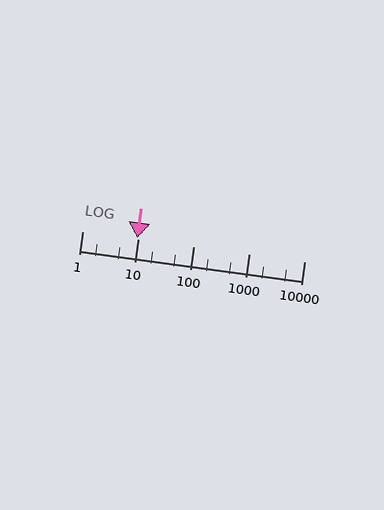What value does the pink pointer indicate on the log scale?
The pointer indicates approximately 9.7.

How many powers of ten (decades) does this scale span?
The scale spans 4 decades, from 1 to 10000.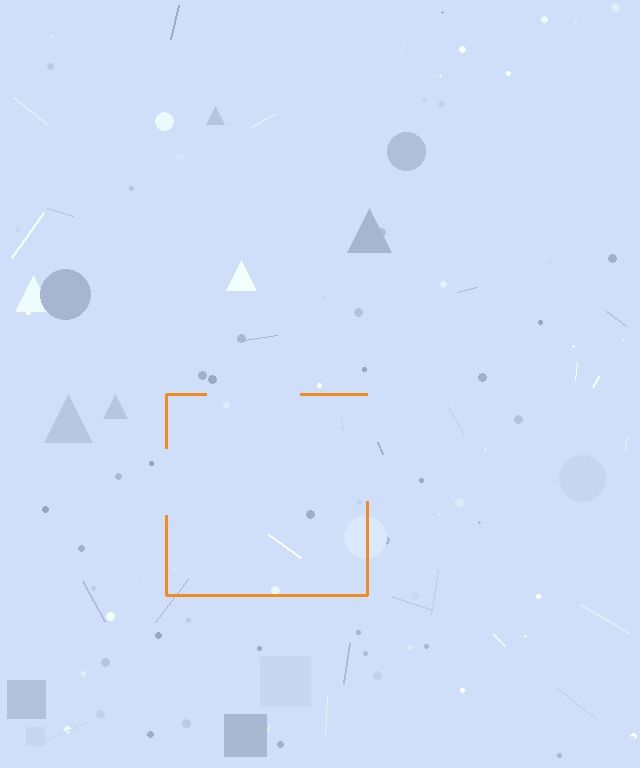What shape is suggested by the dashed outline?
The dashed outline suggests a square.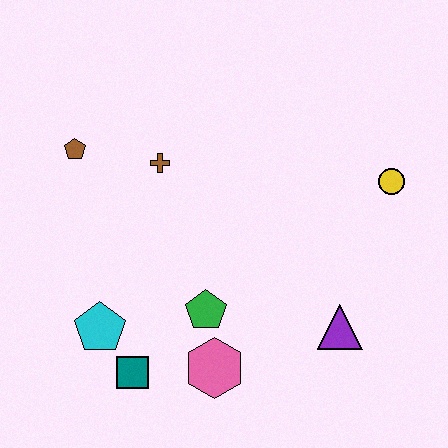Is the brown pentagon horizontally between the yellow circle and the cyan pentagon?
No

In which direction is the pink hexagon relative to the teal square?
The pink hexagon is to the right of the teal square.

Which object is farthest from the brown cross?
The purple triangle is farthest from the brown cross.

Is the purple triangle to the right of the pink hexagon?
Yes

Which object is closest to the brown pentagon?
The brown cross is closest to the brown pentagon.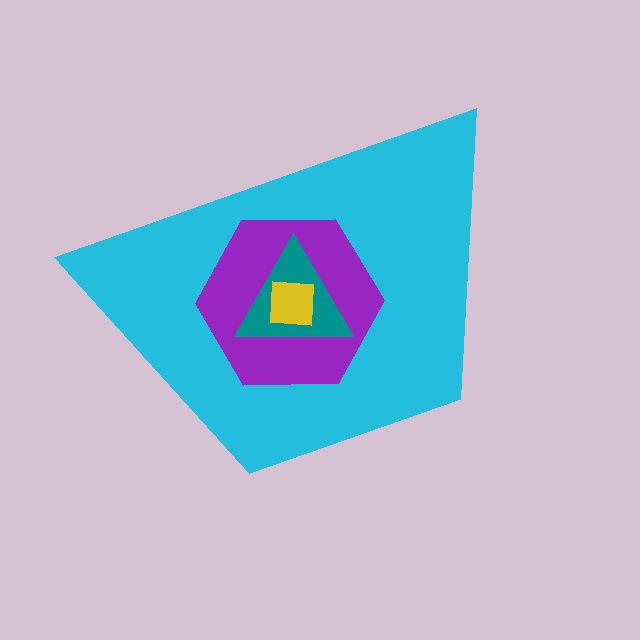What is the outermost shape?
The cyan trapezoid.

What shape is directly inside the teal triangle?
The yellow square.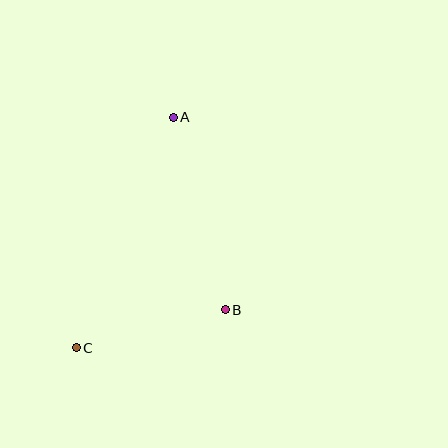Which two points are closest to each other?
Points B and C are closest to each other.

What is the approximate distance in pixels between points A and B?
The distance between A and B is approximately 199 pixels.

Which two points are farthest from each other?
Points A and C are farthest from each other.